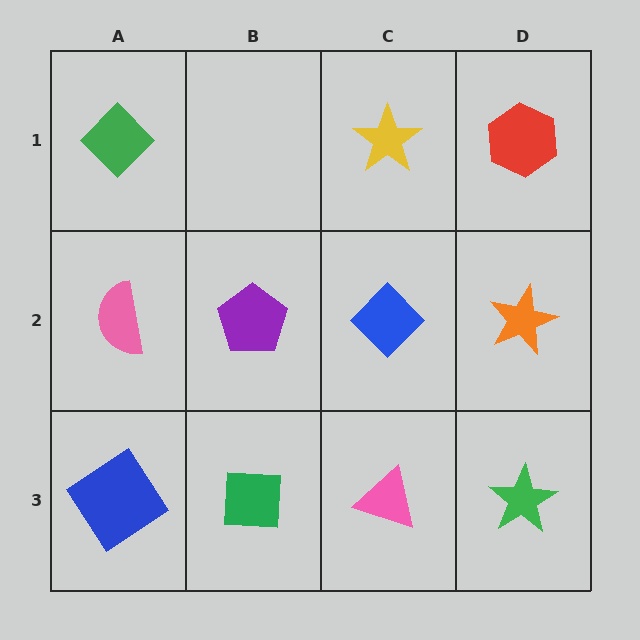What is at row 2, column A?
A pink semicircle.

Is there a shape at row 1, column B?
No, that cell is empty.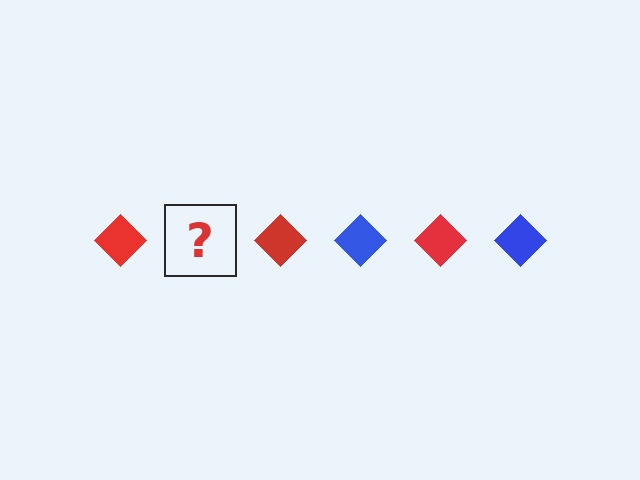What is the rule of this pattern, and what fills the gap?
The rule is that the pattern cycles through red, blue diamonds. The gap should be filled with a blue diamond.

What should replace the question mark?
The question mark should be replaced with a blue diamond.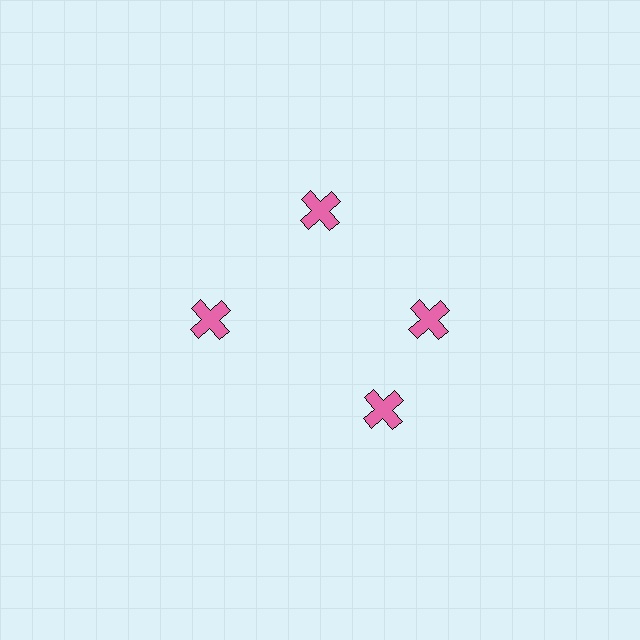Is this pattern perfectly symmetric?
No. The 4 pink crosses are arranged in a ring, but one element near the 6 o'clock position is rotated out of alignment along the ring, breaking the 4-fold rotational symmetry.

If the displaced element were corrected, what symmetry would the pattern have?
It would have 4-fold rotational symmetry — the pattern would map onto itself every 90 degrees.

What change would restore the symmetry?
The symmetry would be restored by rotating it back into even spacing with its neighbors so that all 4 crosses sit at equal angles and equal distance from the center.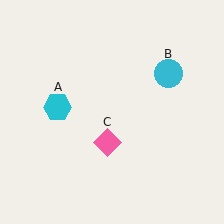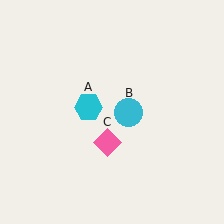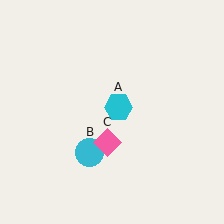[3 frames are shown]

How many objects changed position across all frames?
2 objects changed position: cyan hexagon (object A), cyan circle (object B).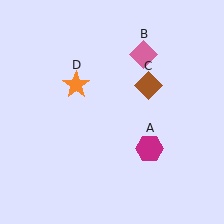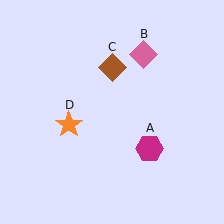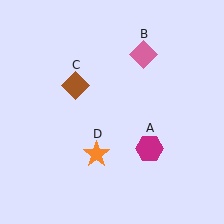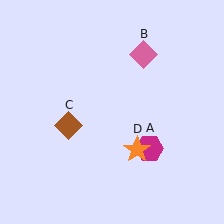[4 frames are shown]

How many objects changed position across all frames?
2 objects changed position: brown diamond (object C), orange star (object D).